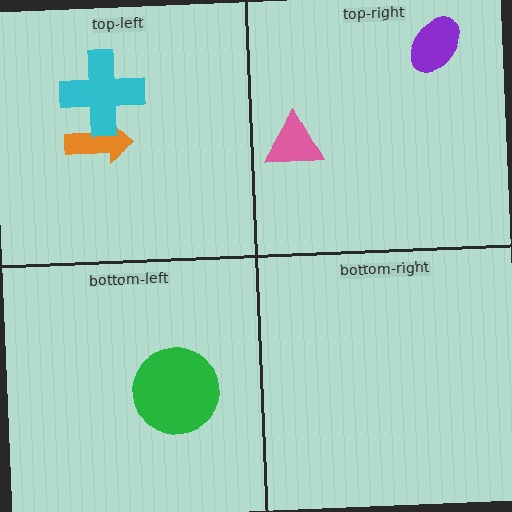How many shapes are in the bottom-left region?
1.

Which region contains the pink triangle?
The top-right region.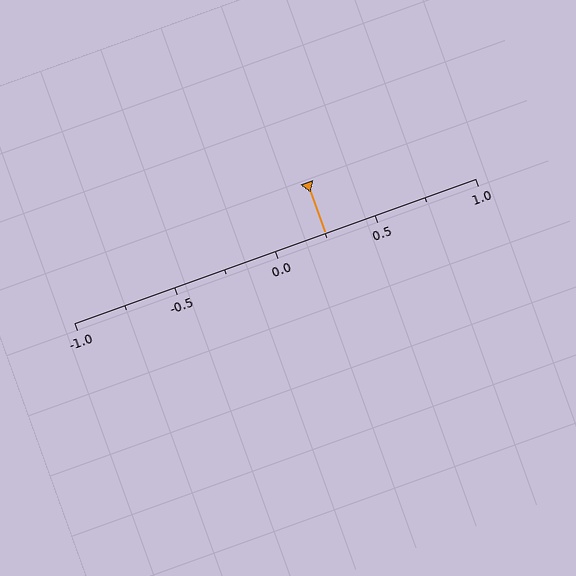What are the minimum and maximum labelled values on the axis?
The axis runs from -1.0 to 1.0.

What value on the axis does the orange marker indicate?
The marker indicates approximately 0.25.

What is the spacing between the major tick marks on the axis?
The major ticks are spaced 0.5 apart.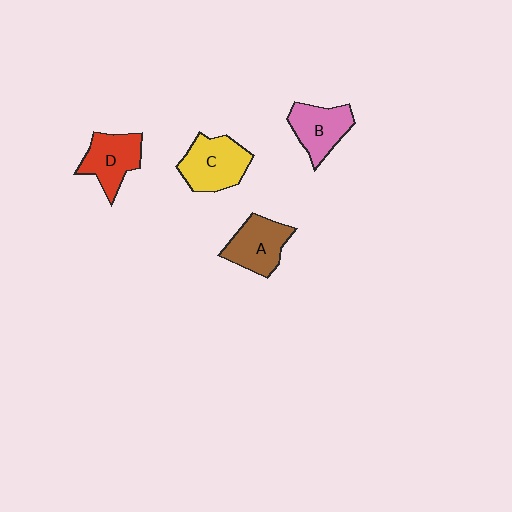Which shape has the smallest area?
Shape B (pink).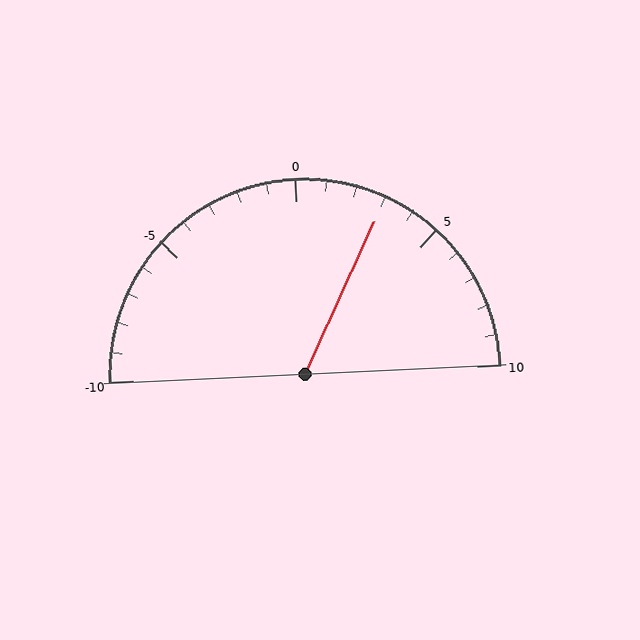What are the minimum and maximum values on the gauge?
The gauge ranges from -10 to 10.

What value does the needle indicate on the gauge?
The needle indicates approximately 3.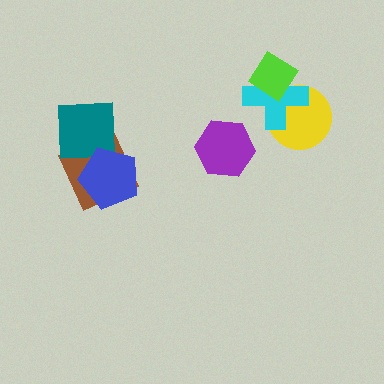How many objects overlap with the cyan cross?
2 objects overlap with the cyan cross.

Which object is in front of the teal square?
The blue pentagon is in front of the teal square.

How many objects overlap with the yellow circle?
2 objects overlap with the yellow circle.